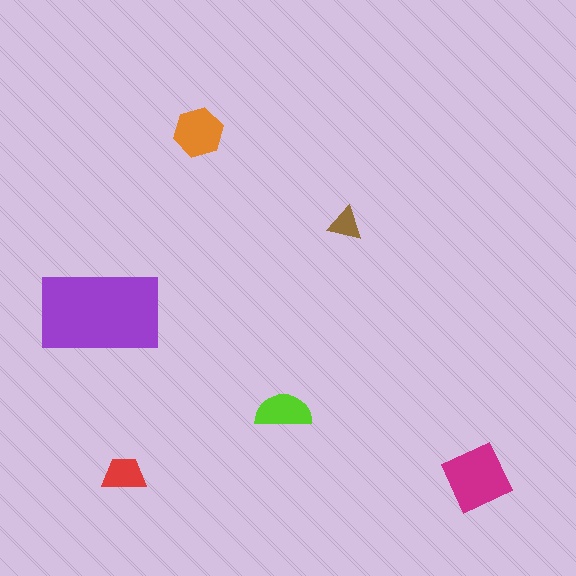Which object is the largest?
The purple rectangle.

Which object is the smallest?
The brown triangle.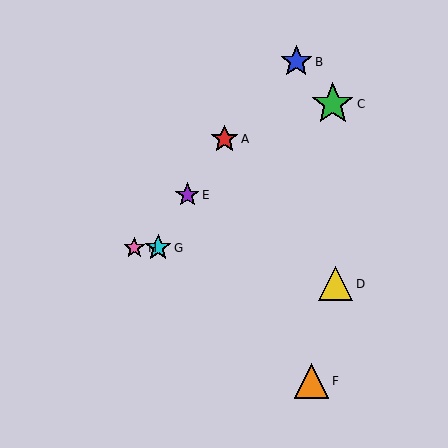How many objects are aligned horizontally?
2 objects (G, H) are aligned horizontally.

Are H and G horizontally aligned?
Yes, both are at y≈248.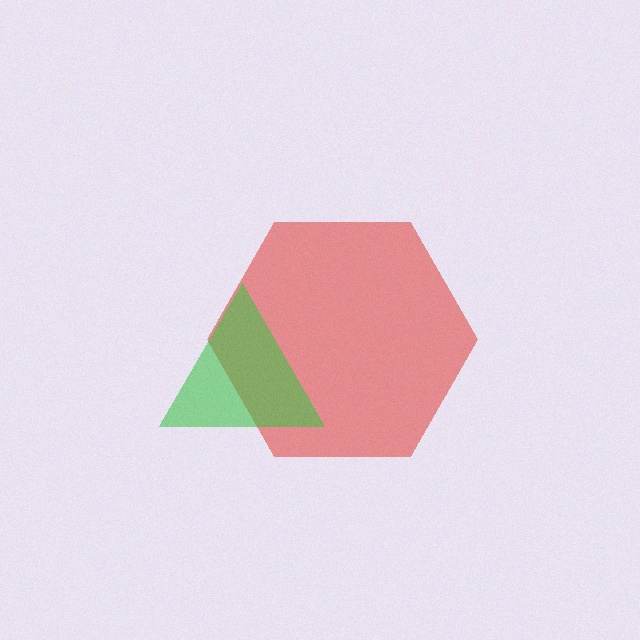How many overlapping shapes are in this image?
There are 2 overlapping shapes in the image.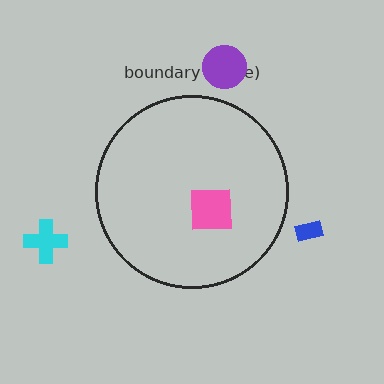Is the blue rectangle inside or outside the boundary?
Outside.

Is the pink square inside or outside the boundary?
Inside.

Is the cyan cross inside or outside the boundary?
Outside.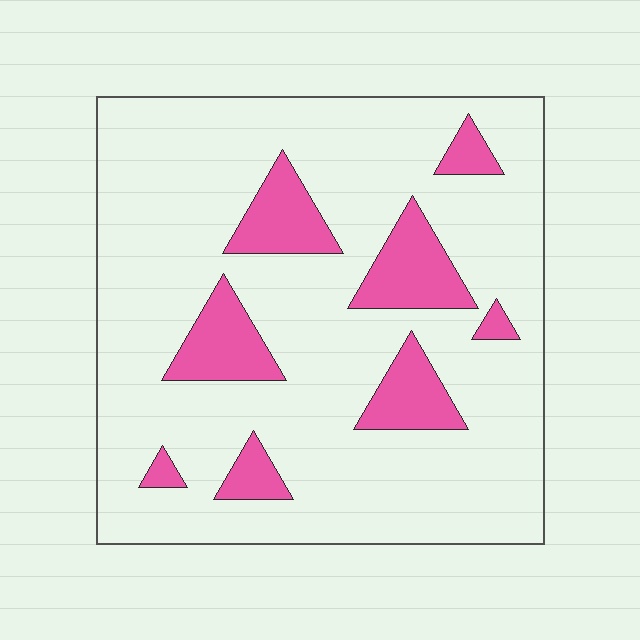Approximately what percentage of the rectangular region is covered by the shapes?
Approximately 15%.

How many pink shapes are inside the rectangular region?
8.